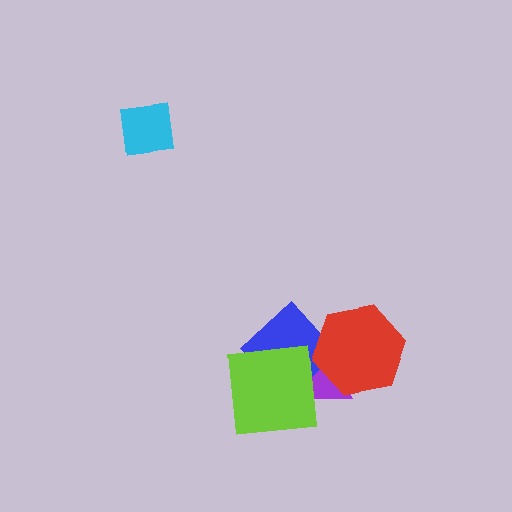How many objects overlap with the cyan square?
0 objects overlap with the cyan square.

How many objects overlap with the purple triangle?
3 objects overlap with the purple triangle.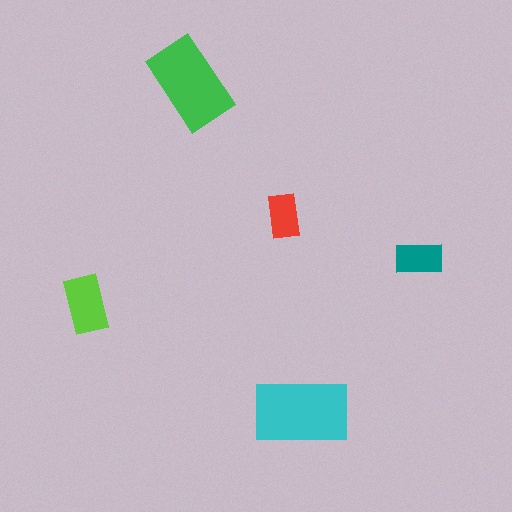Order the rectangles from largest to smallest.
the cyan one, the green one, the lime one, the teal one, the red one.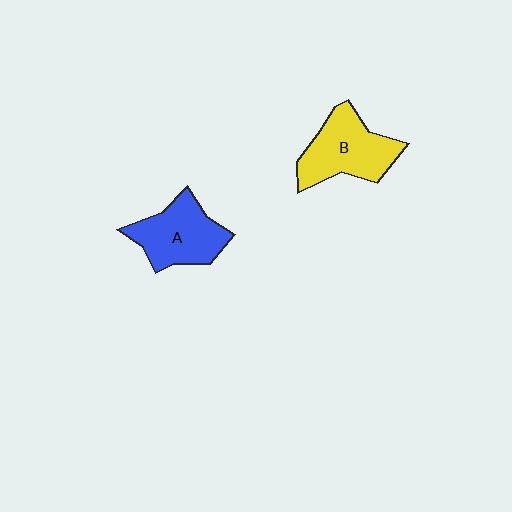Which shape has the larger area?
Shape B (yellow).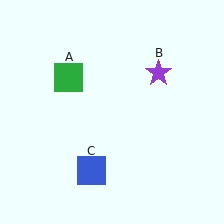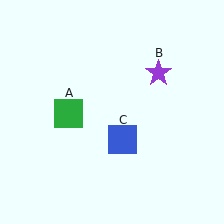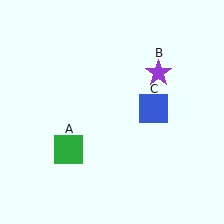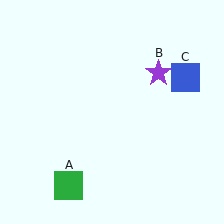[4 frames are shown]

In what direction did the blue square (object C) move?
The blue square (object C) moved up and to the right.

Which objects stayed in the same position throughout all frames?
Purple star (object B) remained stationary.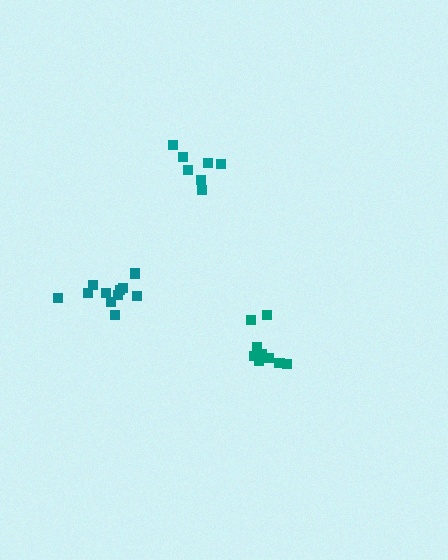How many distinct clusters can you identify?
There are 3 distinct clusters.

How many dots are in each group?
Group 1: 7 dots, Group 2: 10 dots, Group 3: 11 dots (28 total).